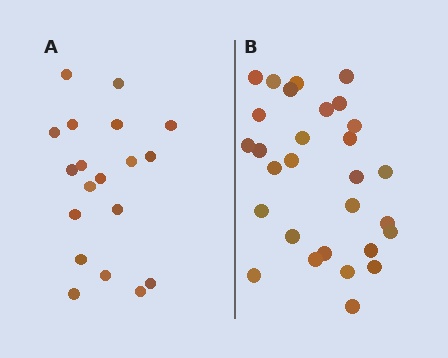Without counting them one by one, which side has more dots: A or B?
Region B (the right region) has more dots.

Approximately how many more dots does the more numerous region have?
Region B has roughly 10 or so more dots than region A.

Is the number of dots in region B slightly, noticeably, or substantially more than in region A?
Region B has substantially more. The ratio is roughly 1.5 to 1.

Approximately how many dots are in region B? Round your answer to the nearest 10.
About 30 dots. (The exact count is 29, which rounds to 30.)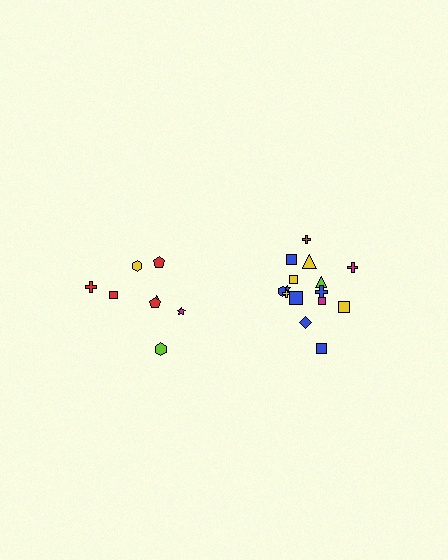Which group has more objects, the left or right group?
The right group.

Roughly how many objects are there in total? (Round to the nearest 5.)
Roughly 25 objects in total.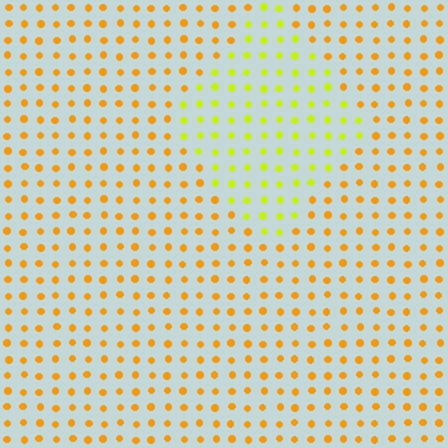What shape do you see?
I see a diamond.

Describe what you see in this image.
The image is filled with small orange elements in a uniform arrangement. A diamond-shaped region is visible where the elements are tinted to a slightly different hue, forming a subtle color boundary.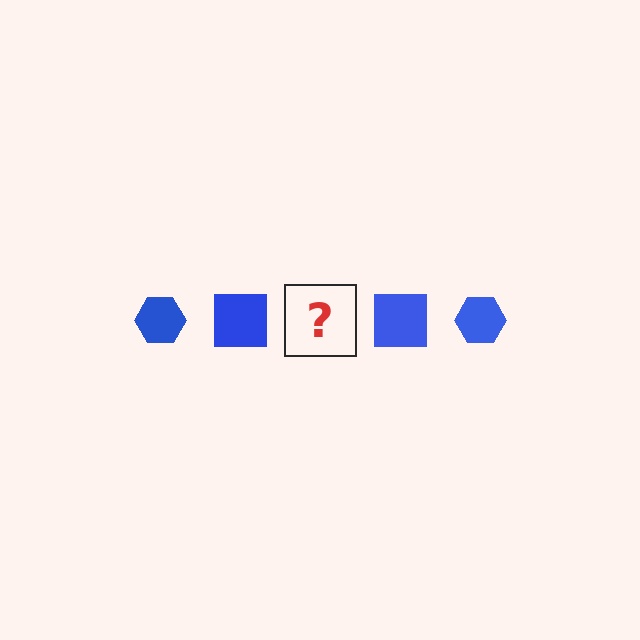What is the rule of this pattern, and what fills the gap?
The rule is that the pattern cycles through hexagon, square shapes in blue. The gap should be filled with a blue hexagon.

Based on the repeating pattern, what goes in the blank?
The blank should be a blue hexagon.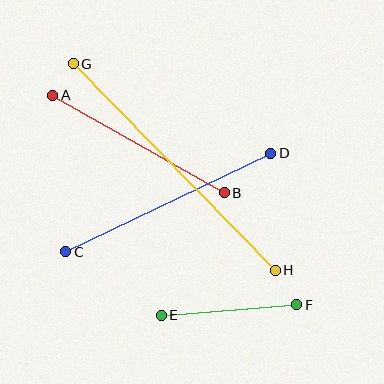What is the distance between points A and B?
The distance is approximately 197 pixels.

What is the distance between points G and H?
The distance is approximately 289 pixels.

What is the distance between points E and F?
The distance is approximately 136 pixels.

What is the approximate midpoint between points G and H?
The midpoint is at approximately (174, 167) pixels.